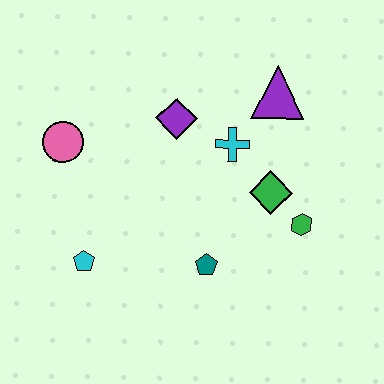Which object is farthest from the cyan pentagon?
The purple triangle is farthest from the cyan pentagon.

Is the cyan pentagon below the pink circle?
Yes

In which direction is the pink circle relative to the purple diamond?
The pink circle is to the left of the purple diamond.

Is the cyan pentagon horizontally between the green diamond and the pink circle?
Yes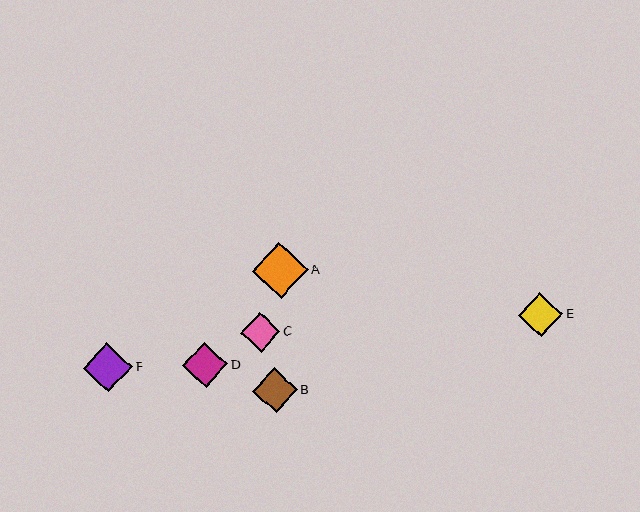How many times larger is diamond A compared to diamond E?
Diamond A is approximately 1.3 times the size of diamond E.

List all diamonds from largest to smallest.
From largest to smallest: A, F, D, B, E, C.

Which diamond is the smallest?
Diamond C is the smallest with a size of approximately 39 pixels.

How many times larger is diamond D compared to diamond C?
Diamond D is approximately 1.2 times the size of diamond C.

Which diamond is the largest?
Diamond A is the largest with a size of approximately 56 pixels.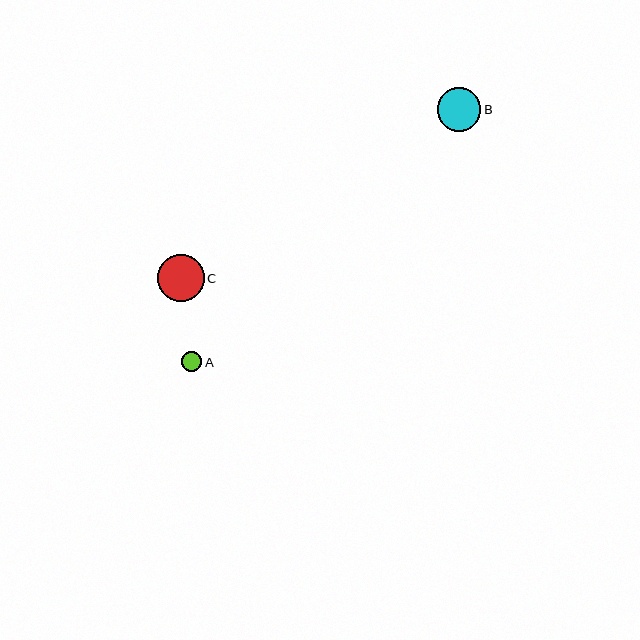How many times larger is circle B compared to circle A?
Circle B is approximately 2.1 times the size of circle A.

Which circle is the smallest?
Circle A is the smallest with a size of approximately 20 pixels.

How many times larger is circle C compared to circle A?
Circle C is approximately 2.3 times the size of circle A.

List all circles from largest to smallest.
From largest to smallest: C, B, A.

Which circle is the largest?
Circle C is the largest with a size of approximately 47 pixels.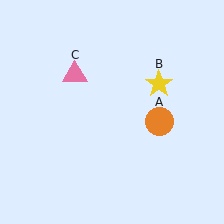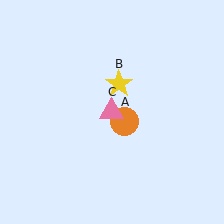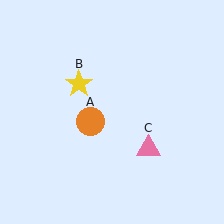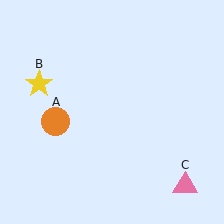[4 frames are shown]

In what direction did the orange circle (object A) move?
The orange circle (object A) moved left.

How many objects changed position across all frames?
3 objects changed position: orange circle (object A), yellow star (object B), pink triangle (object C).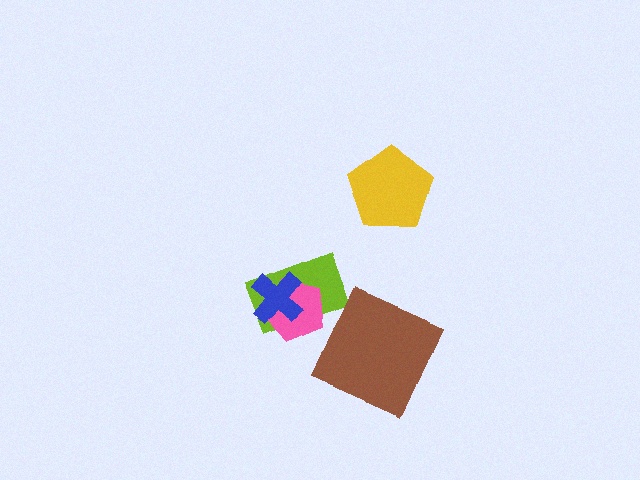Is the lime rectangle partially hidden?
Yes, it is partially covered by another shape.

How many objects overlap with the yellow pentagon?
0 objects overlap with the yellow pentagon.